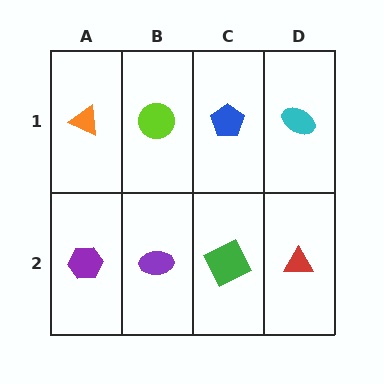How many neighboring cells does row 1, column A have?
2.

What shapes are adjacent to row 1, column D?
A red triangle (row 2, column D), a blue pentagon (row 1, column C).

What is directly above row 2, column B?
A lime circle.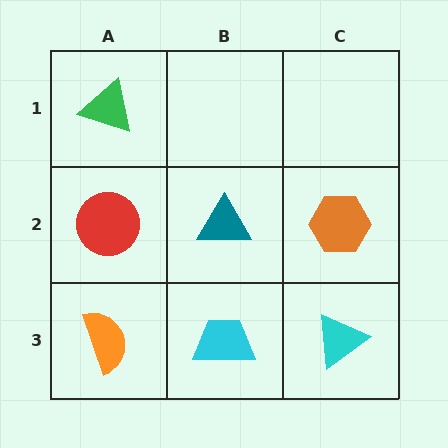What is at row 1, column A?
A green triangle.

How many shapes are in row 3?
3 shapes.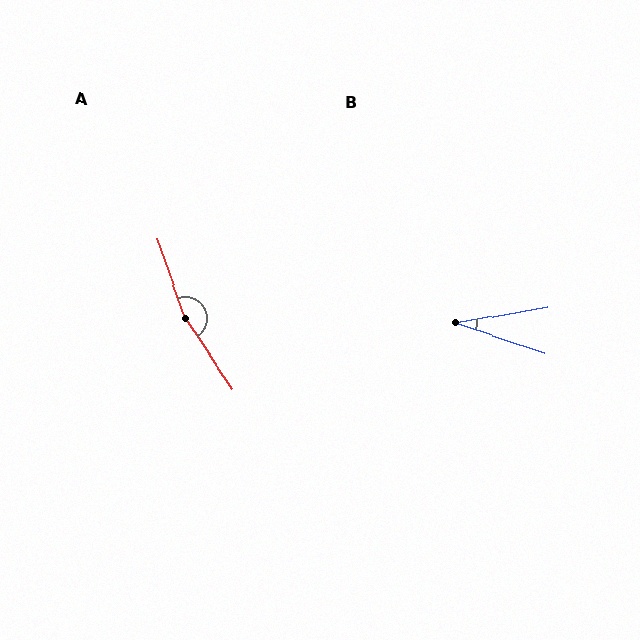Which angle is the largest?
A, at approximately 165 degrees.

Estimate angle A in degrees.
Approximately 165 degrees.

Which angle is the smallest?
B, at approximately 28 degrees.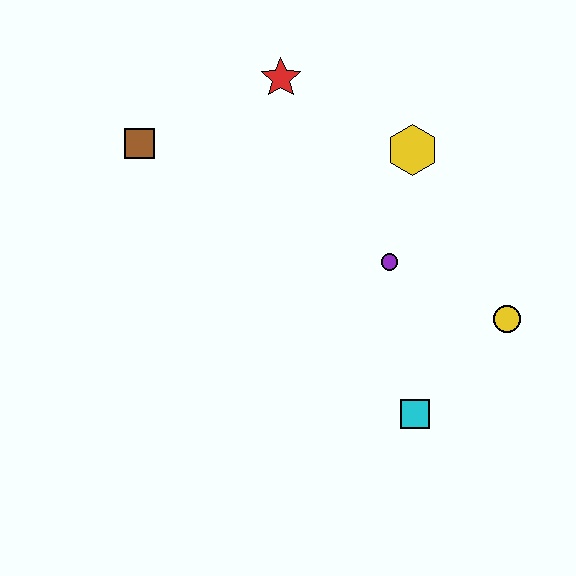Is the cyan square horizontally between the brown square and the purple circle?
No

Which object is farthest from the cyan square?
The brown square is farthest from the cyan square.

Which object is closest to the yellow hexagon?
The purple circle is closest to the yellow hexagon.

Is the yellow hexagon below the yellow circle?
No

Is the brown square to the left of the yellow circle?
Yes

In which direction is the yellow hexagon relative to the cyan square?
The yellow hexagon is above the cyan square.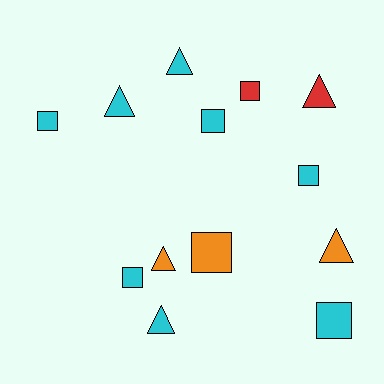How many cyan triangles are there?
There are 3 cyan triangles.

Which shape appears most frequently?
Square, with 7 objects.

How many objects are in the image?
There are 13 objects.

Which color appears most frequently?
Cyan, with 8 objects.